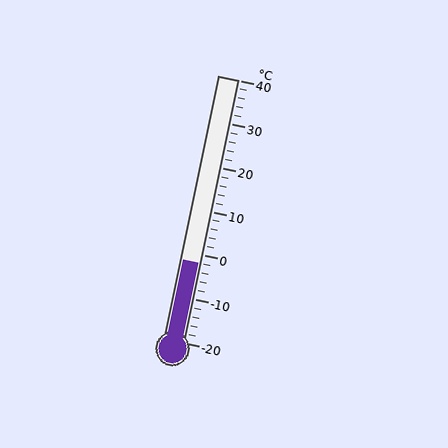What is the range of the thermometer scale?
The thermometer scale ranges from -20°C to 40°C.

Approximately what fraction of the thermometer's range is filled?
The thermometer is filled to approximately 30% of its range.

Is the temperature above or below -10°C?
The temperature is above -10°C.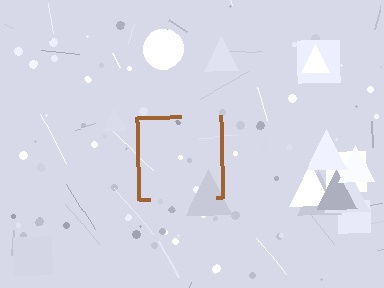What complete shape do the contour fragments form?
The contour fragments form a square.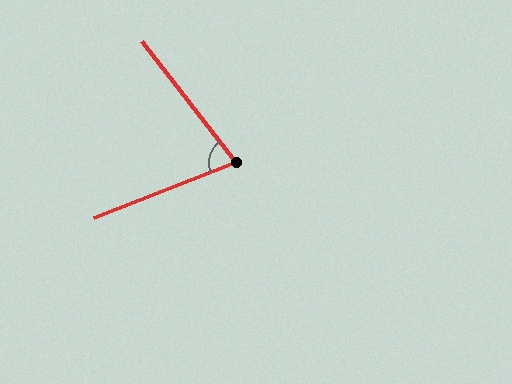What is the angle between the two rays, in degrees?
Approximately 74 degrees.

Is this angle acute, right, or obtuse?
It is acute.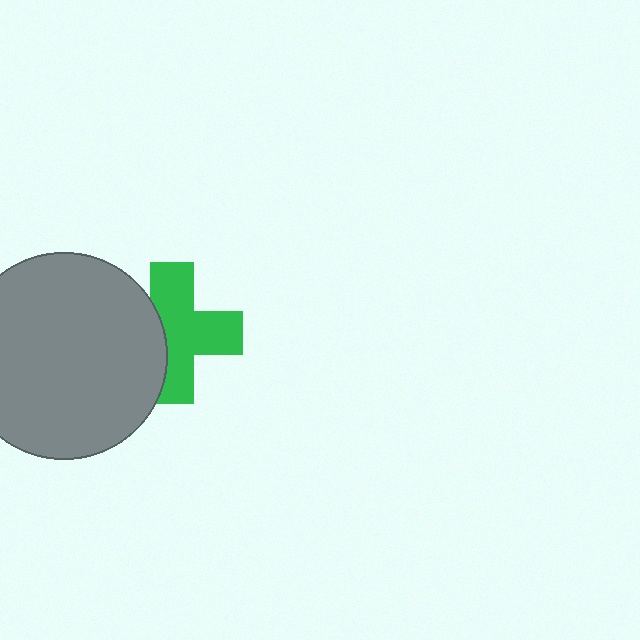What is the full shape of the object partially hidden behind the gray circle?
The partially hidden object is a green cross.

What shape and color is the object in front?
The object in front is a gray circle.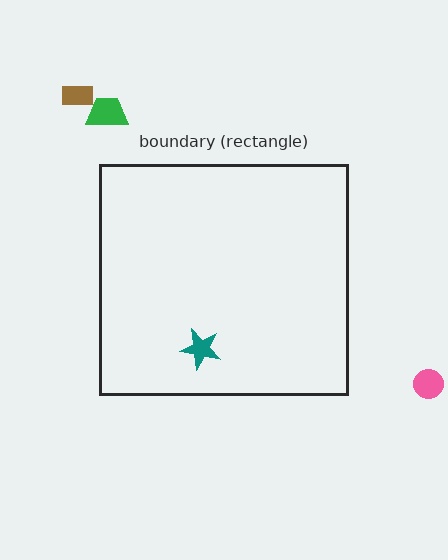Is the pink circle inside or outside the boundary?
Outside.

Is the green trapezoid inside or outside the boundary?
Outside.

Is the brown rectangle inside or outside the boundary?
Outside.